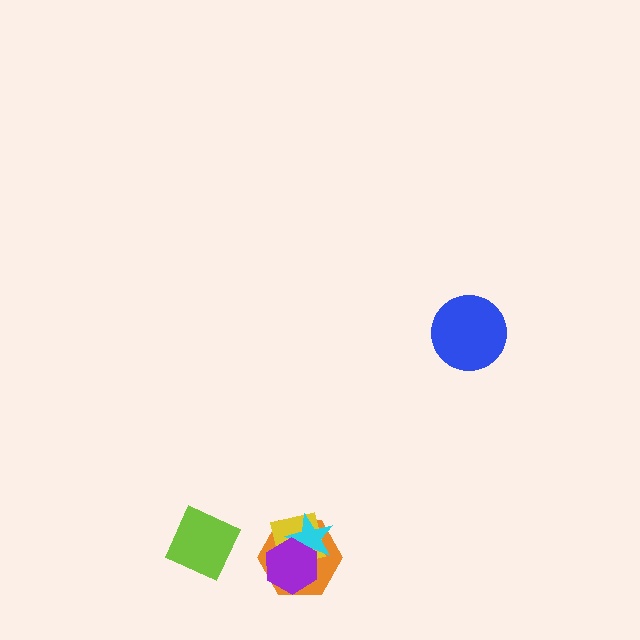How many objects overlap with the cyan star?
3 objects overlap with the cyan star.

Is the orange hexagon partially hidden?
Yes, it is partially covered by another shape.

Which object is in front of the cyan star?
The purple hexagon is in front of the cyan star.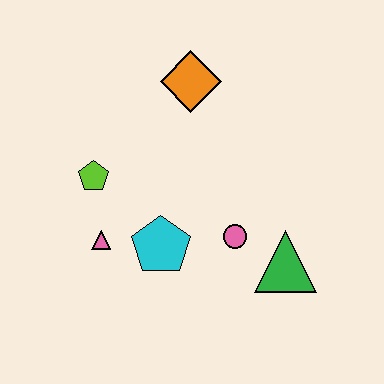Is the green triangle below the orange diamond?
Yes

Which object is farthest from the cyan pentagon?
The orange diamond is farthest from the cyan pentagon.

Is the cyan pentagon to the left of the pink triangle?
No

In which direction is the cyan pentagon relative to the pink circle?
The cyan pentagon is to the left of the pink circle.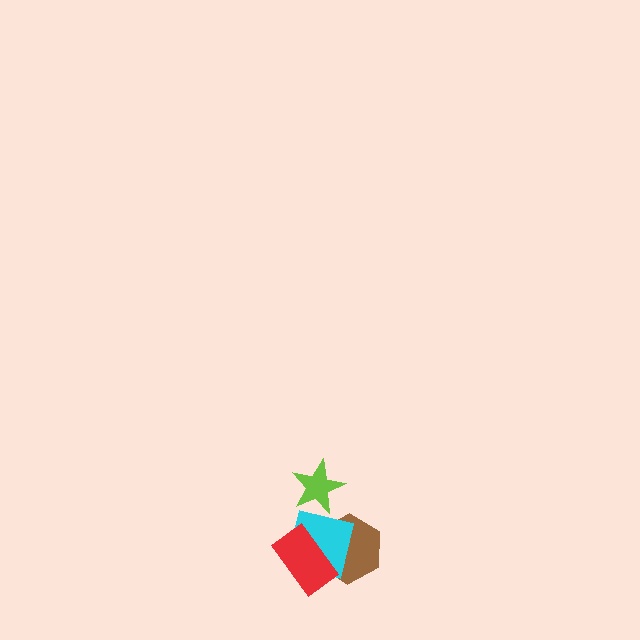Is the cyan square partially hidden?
Yes, it is partially covered by another shape.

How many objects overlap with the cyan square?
3 objects overlap with the cyan square.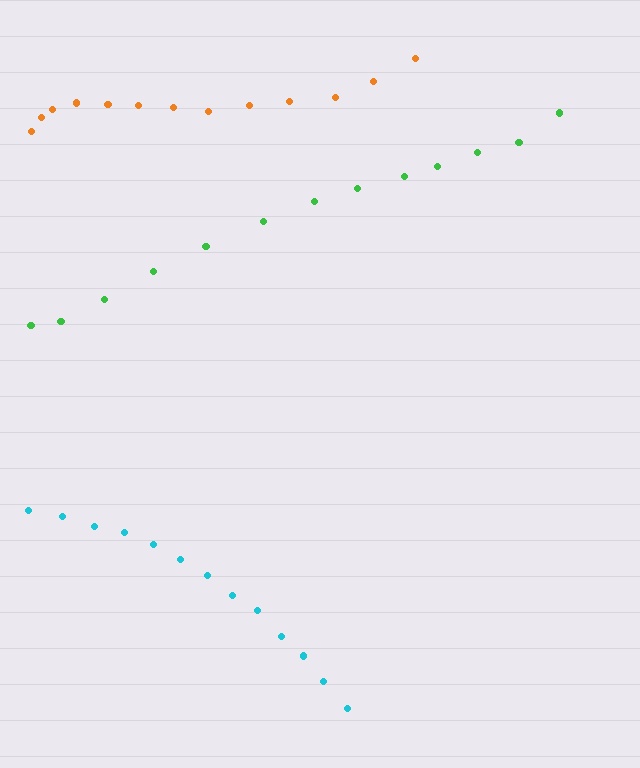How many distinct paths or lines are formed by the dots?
There are 3 distinct paths.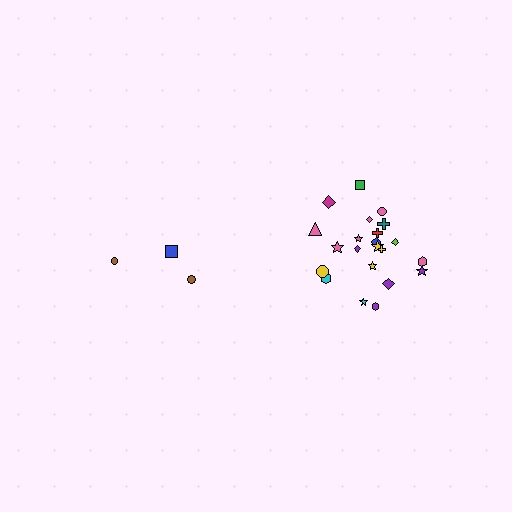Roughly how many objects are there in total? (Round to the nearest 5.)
Roughly 25 objects in total.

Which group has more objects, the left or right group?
The right group.